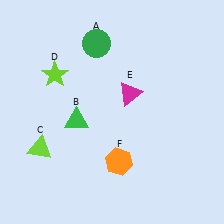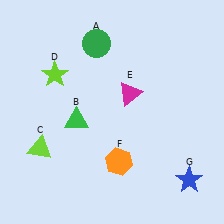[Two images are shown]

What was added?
A blue star (G) was added in Image 2.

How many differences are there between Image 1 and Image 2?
There is 1 difference between the two images.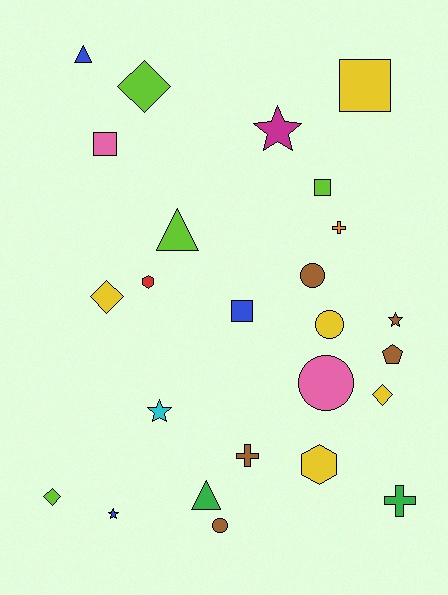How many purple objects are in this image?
There are no purple objects.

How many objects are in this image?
There are 25 objects.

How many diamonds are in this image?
There are 4 diamonds.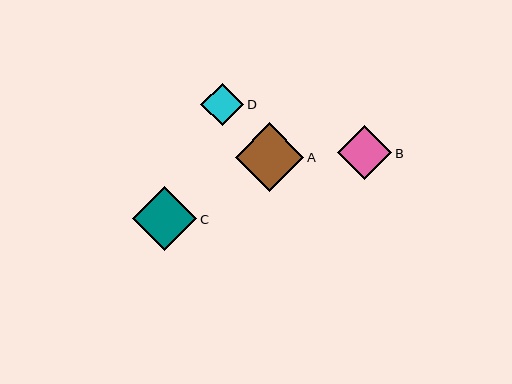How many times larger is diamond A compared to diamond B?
Diamond A is approximately 1.3 times the size of diamond B.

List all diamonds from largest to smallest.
From largest to smallest: A, C, B, D.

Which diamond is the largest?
Diamond A is the largest with a size of approximately 69 pixels.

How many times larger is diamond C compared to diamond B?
Diamond C is approximately 1.2 times the size of diamond B.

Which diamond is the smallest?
Diamond D is the smallest with a size of approximately 43 pixels.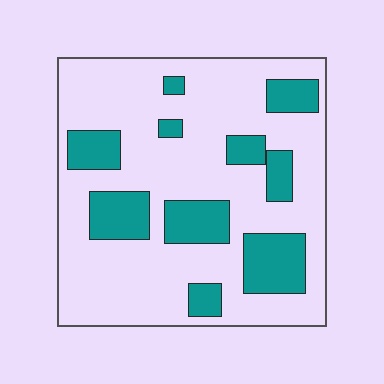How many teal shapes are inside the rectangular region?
10.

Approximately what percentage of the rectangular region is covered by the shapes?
Approximately 25%.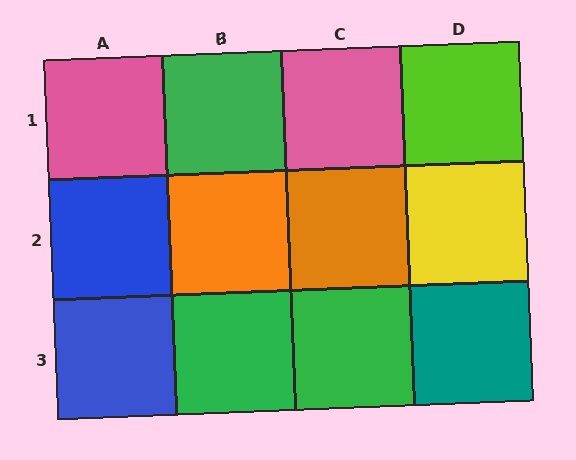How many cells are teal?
1 cell is teal.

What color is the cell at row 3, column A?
Blue.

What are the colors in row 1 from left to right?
Pink, green, pink, lime.